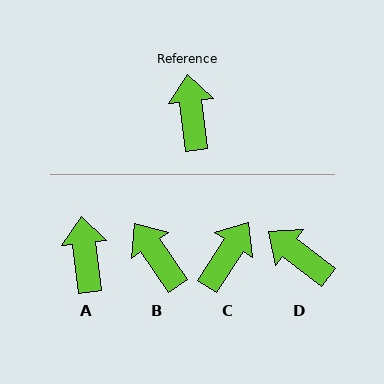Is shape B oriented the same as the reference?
No, it is off by about 28 degrees.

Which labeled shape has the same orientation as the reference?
A.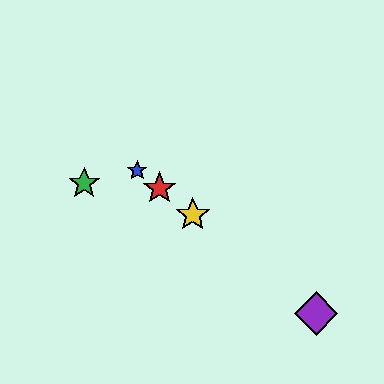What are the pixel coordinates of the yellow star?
The yellow star is at (193, 215).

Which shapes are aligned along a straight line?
The red star, the blue star, the yellow star, the purple diamond are aligned along a straight line.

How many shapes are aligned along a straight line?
4 shapes (the red star, the blue star, the yellow star, the purple diamond) are aligned along a straight line.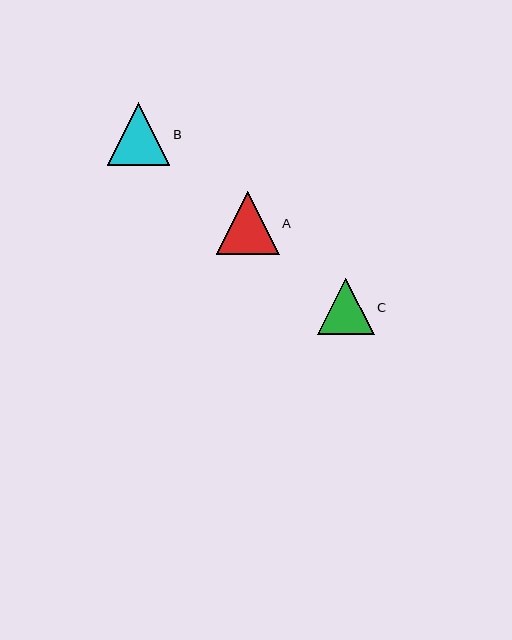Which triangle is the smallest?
Triangle C is the smallest with a size of approximately 57 pixels.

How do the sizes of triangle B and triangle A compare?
Triangle B and triangle A are approximately the same size.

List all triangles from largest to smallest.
From largest to smallest: B, A, C.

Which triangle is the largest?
Triangle B is the largest with a size of approximately 63 pixels.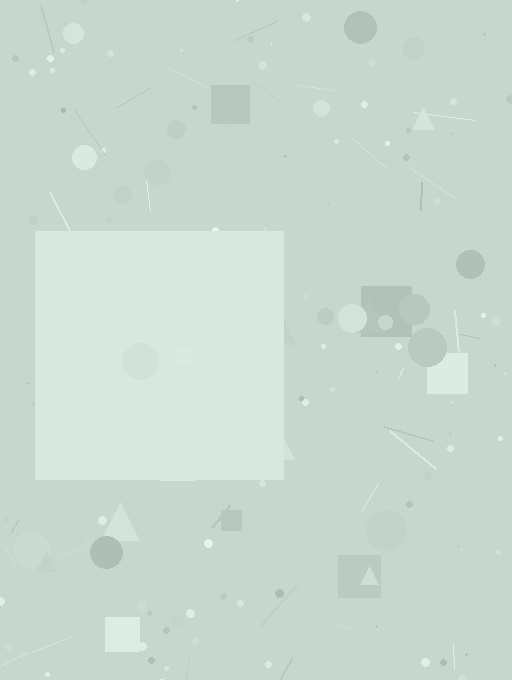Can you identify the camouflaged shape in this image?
The camouflaged shape is a square.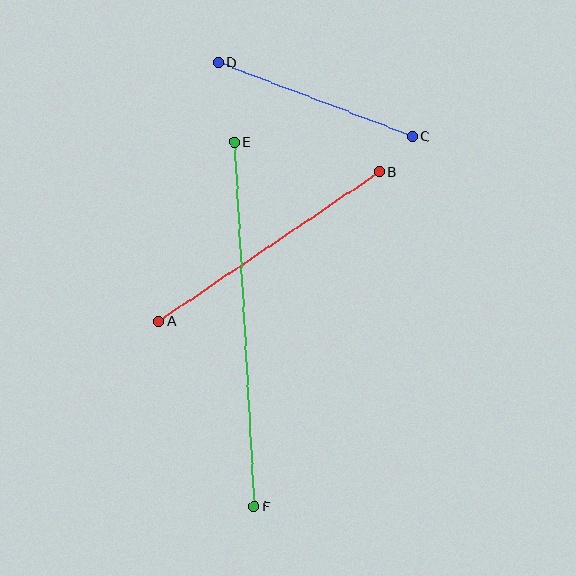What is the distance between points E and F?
The distance is approximately 365 pixels.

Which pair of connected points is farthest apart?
Points E and F are farthest apart.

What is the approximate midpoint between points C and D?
The midpoint is at approximately (315, 100) pixels.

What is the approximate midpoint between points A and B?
The midpoint is at approximately (269, 246) pixels.